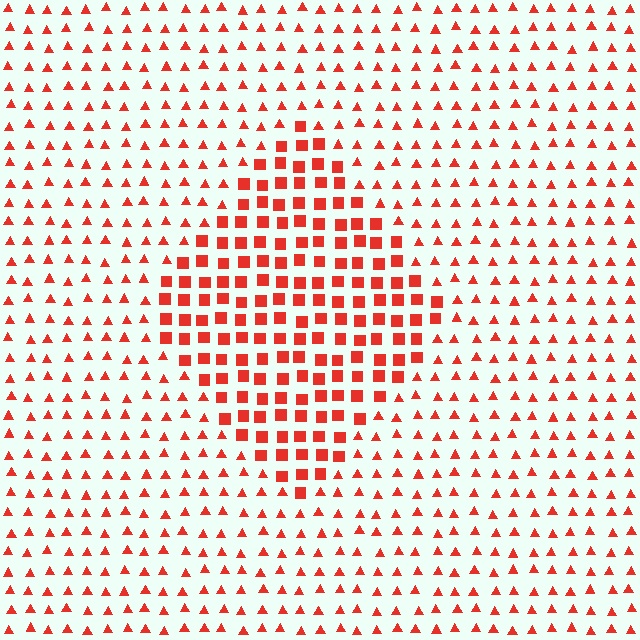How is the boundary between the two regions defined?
The boundary is defined by a change in element shape: squares inside vs. triangles outside. All elements share the same color and spacing.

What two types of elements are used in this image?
The image uses squares inside the diamond region and triangles outside it.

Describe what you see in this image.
The image is filled with small red elements arranged in a uniform grid. A diamond-shaped region contains squares, while the surrounding area contains triangles. The boundary is defined purely by the change in element shape.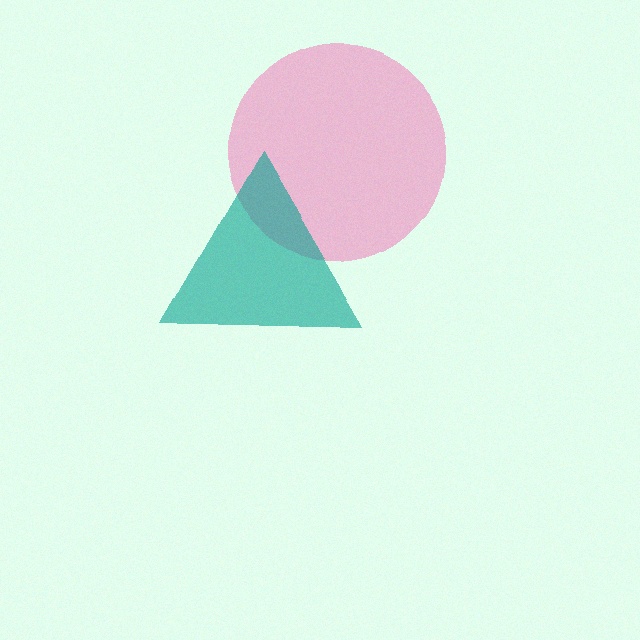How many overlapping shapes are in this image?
There are 2 overlapping shapes in the image.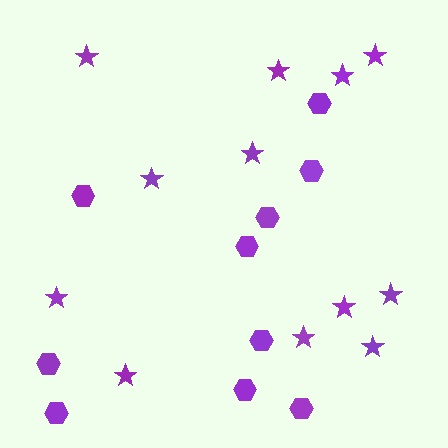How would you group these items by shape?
There are 2 groups: one group of stars (12) and one group of hexagons (10).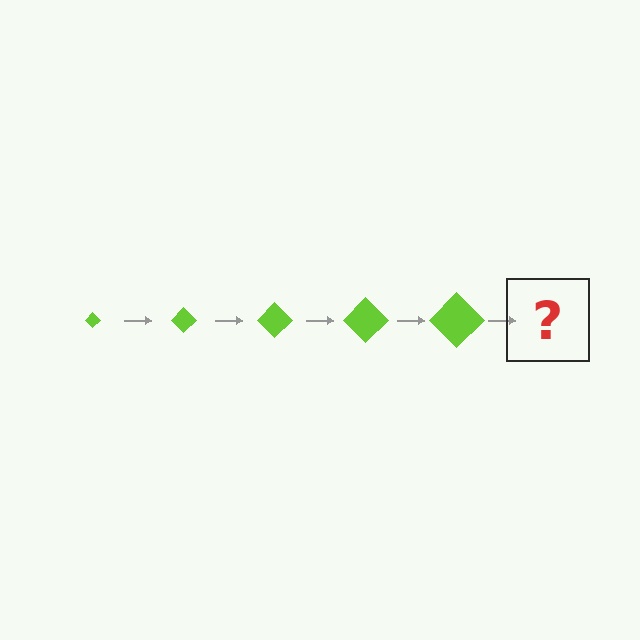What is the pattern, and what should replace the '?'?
The pattern is that the diamond gets progressively larger each step. The '?' should be a lime diamond, larger than the previous one.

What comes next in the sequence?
The next element should be a lime diamond, larger than the previous one.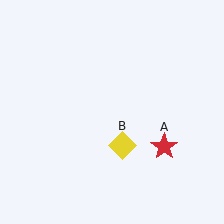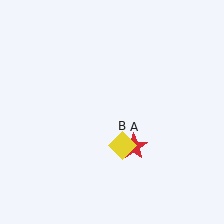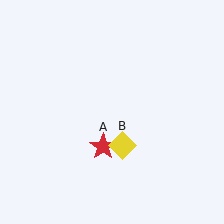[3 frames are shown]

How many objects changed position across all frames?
1 object changed position: red star (object A).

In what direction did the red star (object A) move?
The red star (object A) moved left.